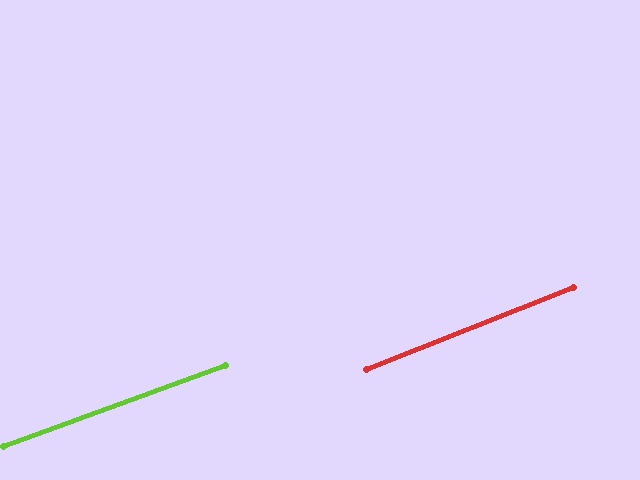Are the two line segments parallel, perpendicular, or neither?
Parallel — their directions differ by only 1.8°.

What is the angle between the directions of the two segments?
Approximately 2 degrees.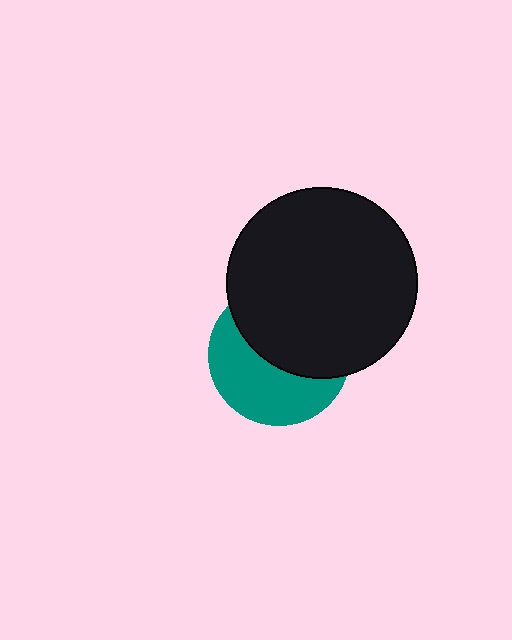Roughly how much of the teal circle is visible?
About half of it is visible (roughly 48%).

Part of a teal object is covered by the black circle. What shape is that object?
It is a circle.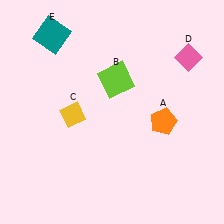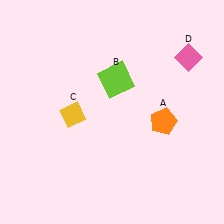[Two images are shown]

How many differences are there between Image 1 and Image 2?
There is 1 difference between the two images.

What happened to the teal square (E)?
The teal square (E) was removed in Image 2. It was in the top-left area of Image 1.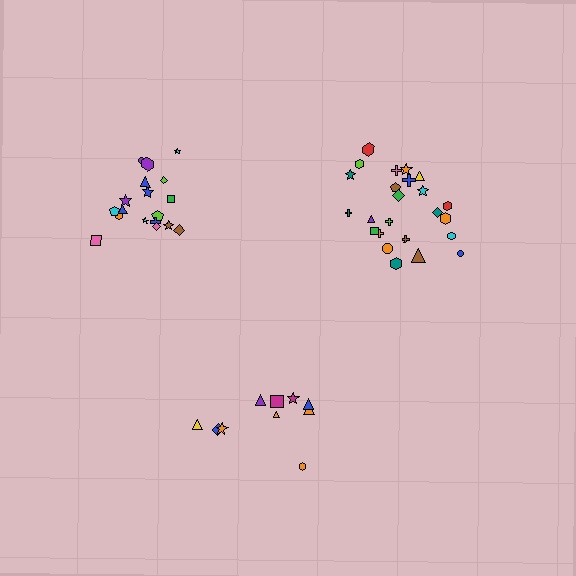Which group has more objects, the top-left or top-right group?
The top-right group.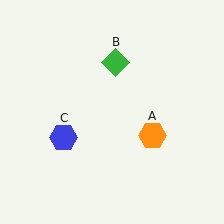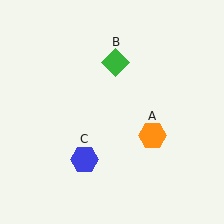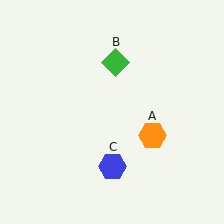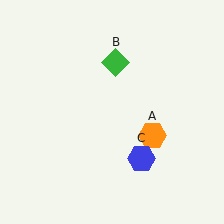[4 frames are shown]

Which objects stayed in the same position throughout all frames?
Orange hexagon (object A) and green diamond (object B) remained stationary.